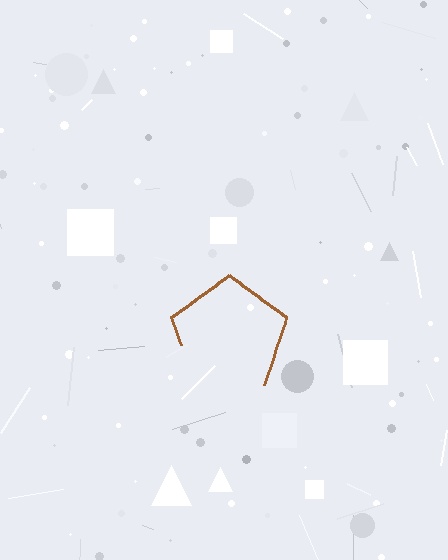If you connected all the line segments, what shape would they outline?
They would outline a pentagon.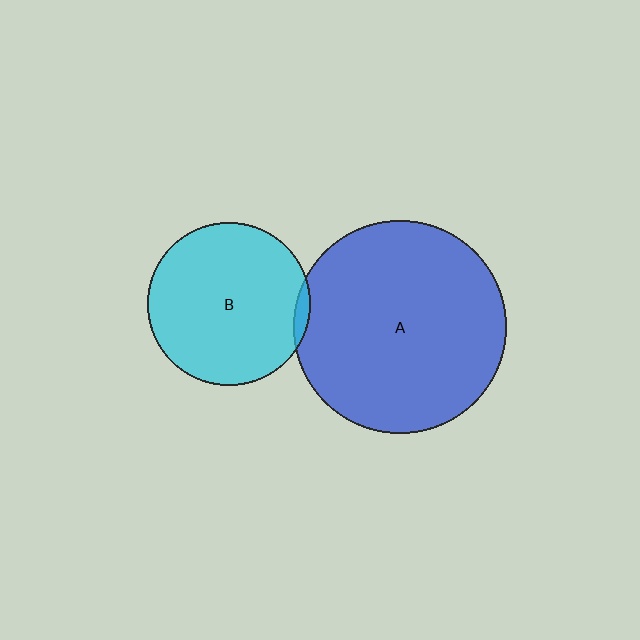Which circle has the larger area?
Circle A (blue).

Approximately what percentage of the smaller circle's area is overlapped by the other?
Approximately 5%.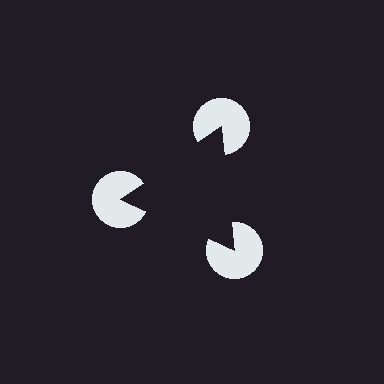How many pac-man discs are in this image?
There are 3 — one at each vertex of the illusory triangle.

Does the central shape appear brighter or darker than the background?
It typically appears slightly darker than the background, even though no actual brightness change is drawn.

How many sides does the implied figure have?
3 sides.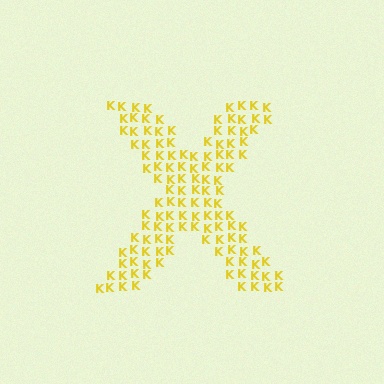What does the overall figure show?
The overall figure shows the letter X.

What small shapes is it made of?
It is made of small letter K's.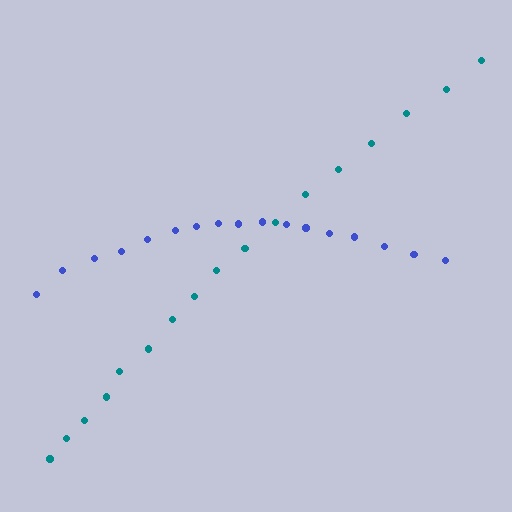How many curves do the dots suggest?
There are 2 distinct paths.